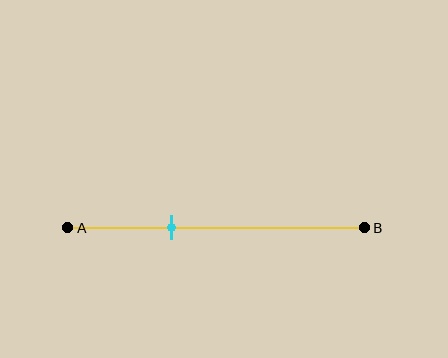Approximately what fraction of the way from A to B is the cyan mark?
The cyan mark is approximately 35% of the way from A to B.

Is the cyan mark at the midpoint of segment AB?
No, the mark is at about 35% from A, not at the 50% midpoint.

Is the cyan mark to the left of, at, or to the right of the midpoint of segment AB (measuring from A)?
The cyan mark is to the left of the midpoint of segment AB.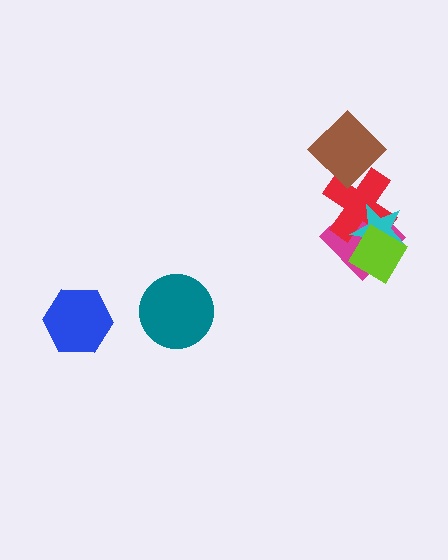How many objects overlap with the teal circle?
0 objects overlap with the teal circle.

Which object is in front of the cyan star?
The lime diamond is in front of the cyan star.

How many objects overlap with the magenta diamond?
3 objects overlap with the magenta diamond.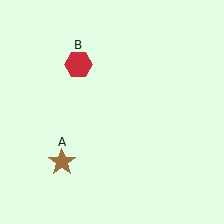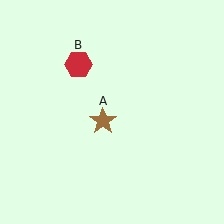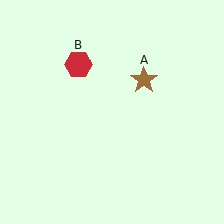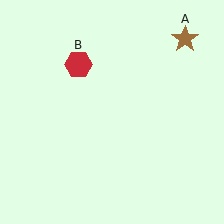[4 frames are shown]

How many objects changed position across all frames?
1 object changed position: brown star (object A).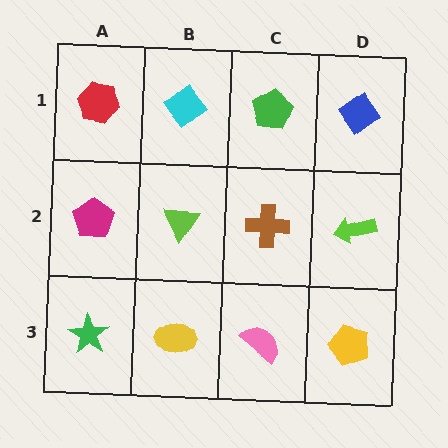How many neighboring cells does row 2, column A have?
3.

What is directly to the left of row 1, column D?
A green pentagon.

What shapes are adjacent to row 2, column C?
A green pentagon (row 1, column C), a pink semicircle (row 3, column C), a lime triangle (row 2, column B), a lime arrow (row 2, column D).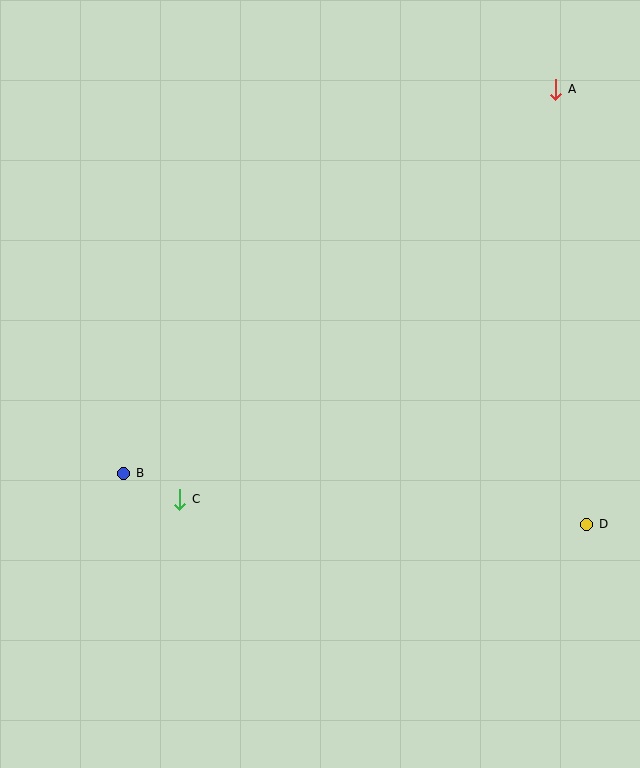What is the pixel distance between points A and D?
The distance between A and D is 436 pixels.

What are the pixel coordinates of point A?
Point A is at (556, 89).